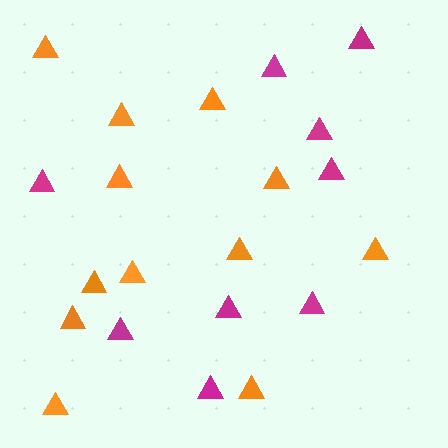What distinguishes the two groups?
There are 2 groups: one group of magenta triangles (9) and one group of orange triangles (12).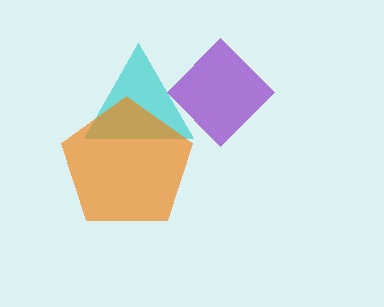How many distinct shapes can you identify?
There are 3 distinct shapes: a cyan triangle, a purple diamond, an orange pentagon.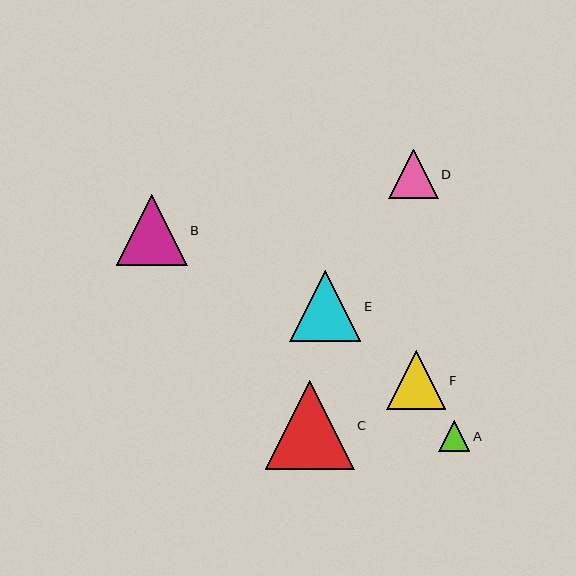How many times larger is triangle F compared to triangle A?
Triangle F is approximately 1.9 times the size of triangle A.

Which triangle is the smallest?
Triangle A is the smallest with a size of approximately 31 pixels.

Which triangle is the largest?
Triangle C is the largest with a size of approximately 89 pixels.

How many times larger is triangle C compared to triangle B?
Triangle C is approximately 1.3 times the size of triangle B.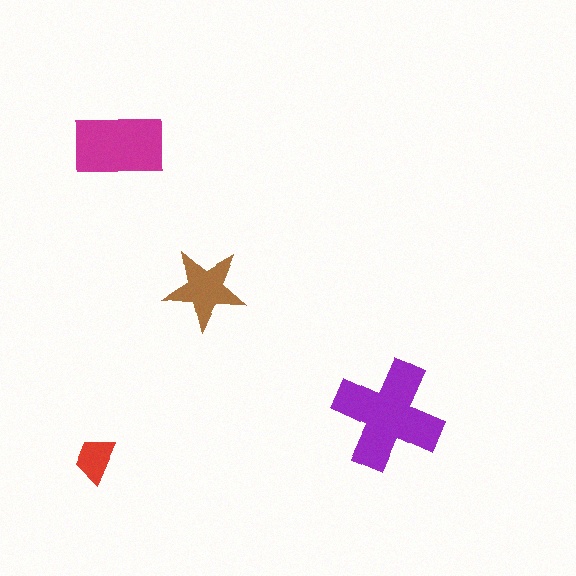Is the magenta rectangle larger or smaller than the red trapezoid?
Larger.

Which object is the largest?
The purple cross.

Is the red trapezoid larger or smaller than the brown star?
Smaller.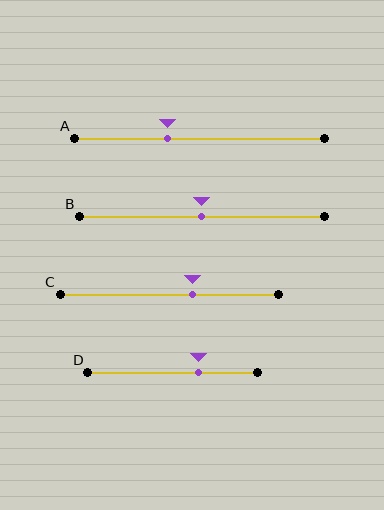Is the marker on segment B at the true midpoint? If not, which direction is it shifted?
Yes, the marker on segment B is at the true midpoint.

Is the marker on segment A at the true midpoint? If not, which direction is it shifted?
No, the marker on segment A is shifted to the left by about 13% of the segment length.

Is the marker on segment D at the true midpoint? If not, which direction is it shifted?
No, the marker on segment D is shifted to the right by about 15% of the segment length.